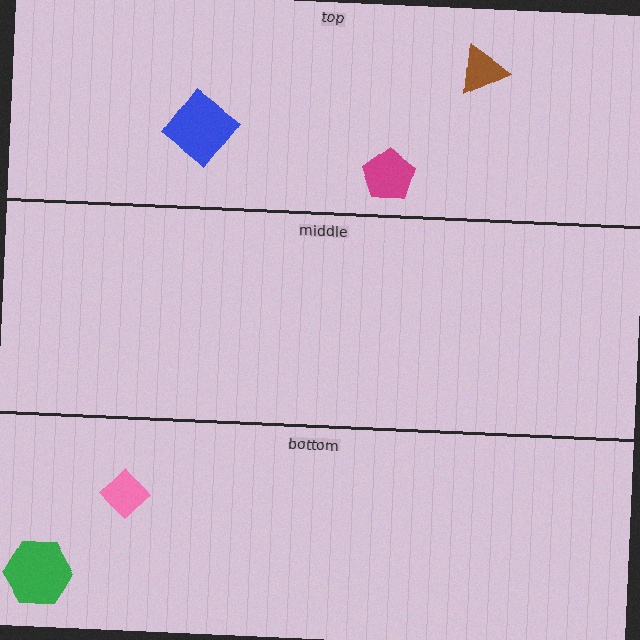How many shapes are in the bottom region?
2.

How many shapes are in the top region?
3.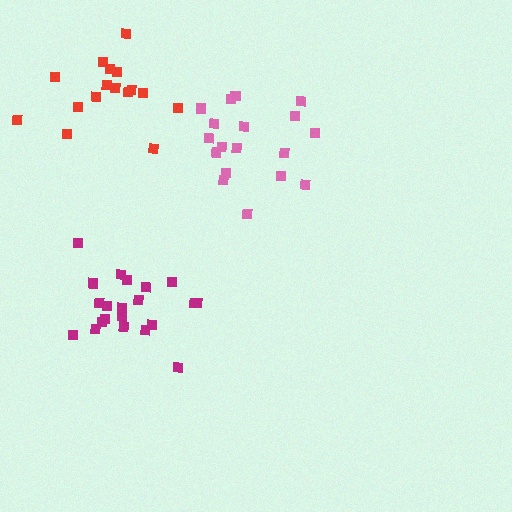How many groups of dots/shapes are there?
There are 3 groups.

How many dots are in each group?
Group 1: 16 dots, Group 2: 21 dots, Group 3: 18 dots (55 total).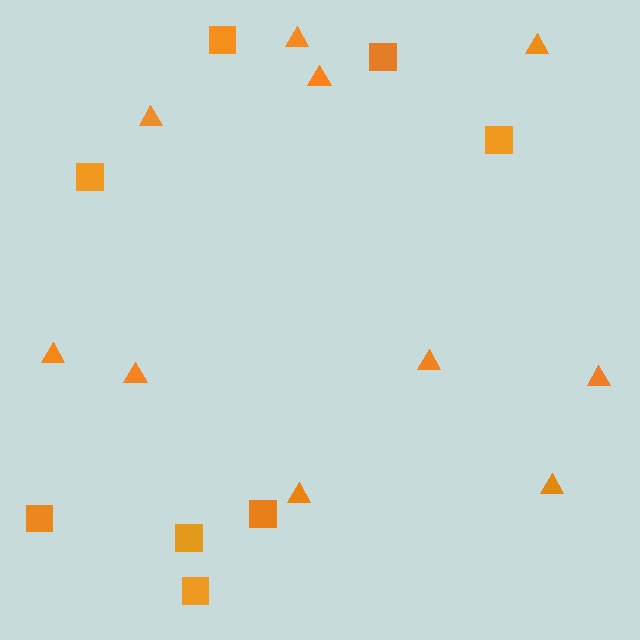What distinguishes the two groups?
There are 2 groups: one group of triangles (10) and one group of squares (8).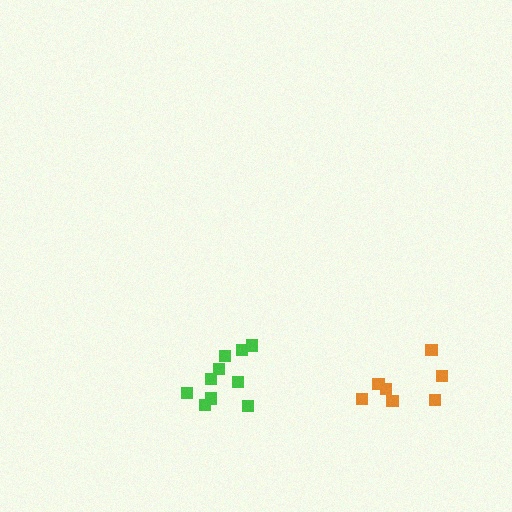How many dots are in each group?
Group 1: 10 dots, Group 2: 7 dots (17 total).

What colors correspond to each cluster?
The clusters are colored: green, orange.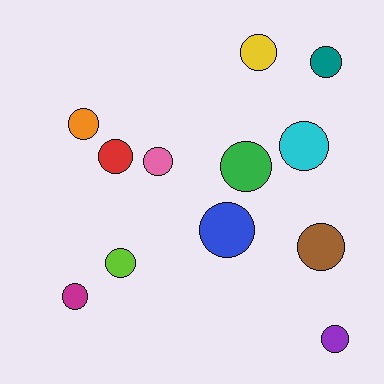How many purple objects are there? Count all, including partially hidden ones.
There is 1 purple object.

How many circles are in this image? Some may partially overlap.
There are 12 circles.